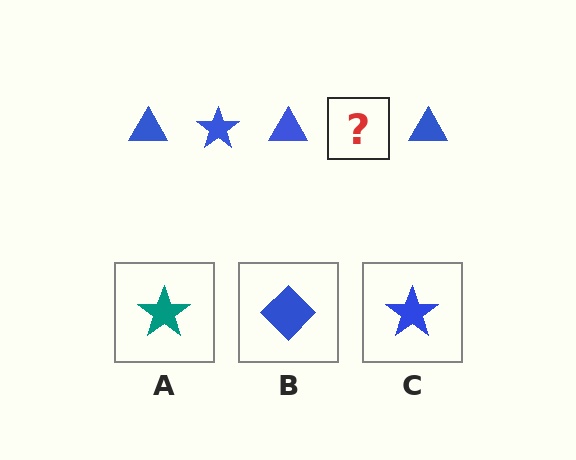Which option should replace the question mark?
Option C.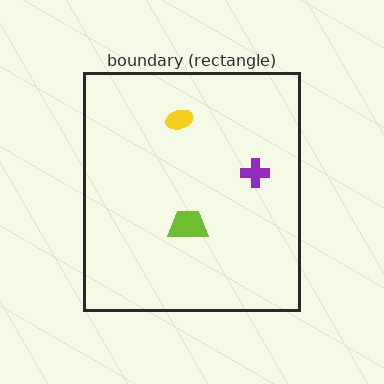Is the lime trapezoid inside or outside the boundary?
Inside.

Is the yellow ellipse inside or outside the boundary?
Inside.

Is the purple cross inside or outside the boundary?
Inside.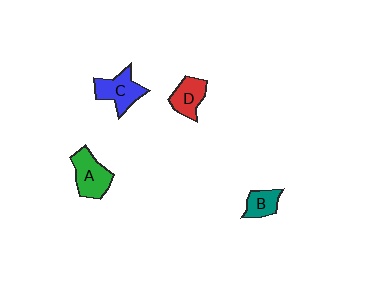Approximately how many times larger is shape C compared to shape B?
Approximately 1.6 times.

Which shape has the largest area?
Shape A (green).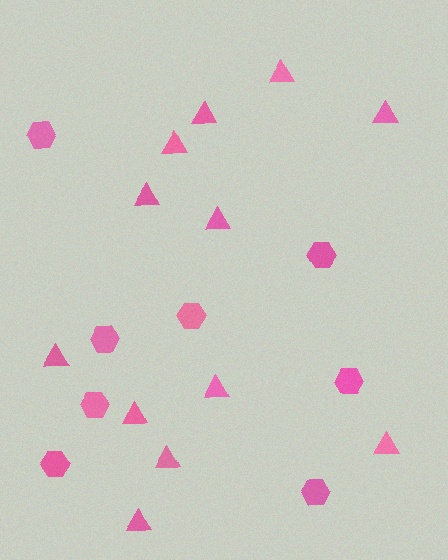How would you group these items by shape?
There are 2 groups: one group of hexagons (8) and one group of triangles (12).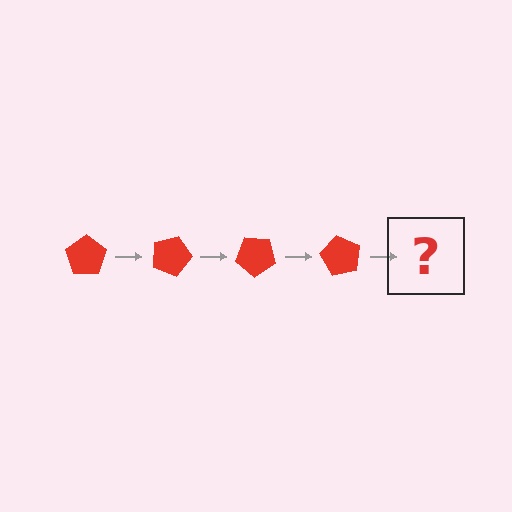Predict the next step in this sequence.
The next step is a red pentagon rotated 80 degrees.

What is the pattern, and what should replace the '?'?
The pattern is that the pentagon rotates 20 degrees each step. The '?' should be a red pentagon rotated 80 degrees.